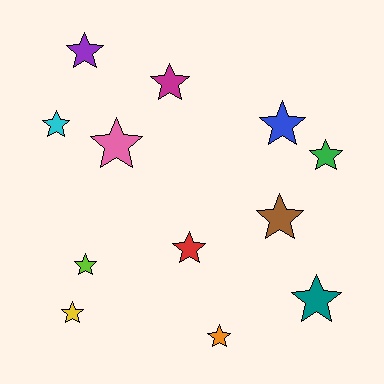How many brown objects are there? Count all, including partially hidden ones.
There is 1 brown object.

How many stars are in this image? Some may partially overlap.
There are 12 stars.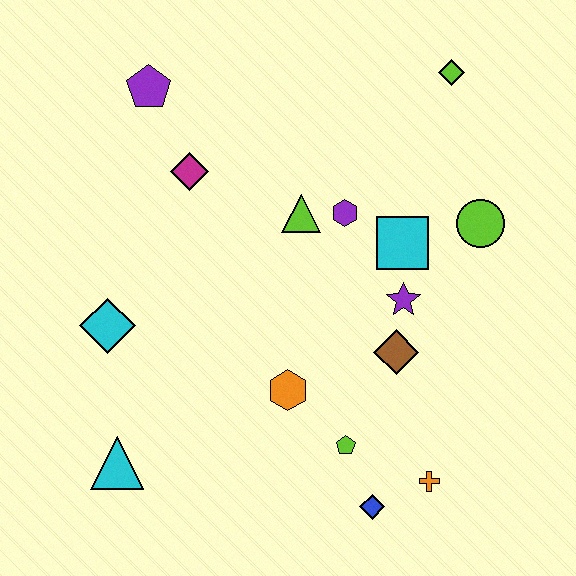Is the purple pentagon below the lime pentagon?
No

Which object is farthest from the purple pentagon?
The orange cross is farthest from the purple pentagon.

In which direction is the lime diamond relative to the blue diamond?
The lime diamond is above the blue diamond.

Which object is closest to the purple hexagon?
The lime triangle is closest to the purple hexagon.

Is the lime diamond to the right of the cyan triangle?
Yes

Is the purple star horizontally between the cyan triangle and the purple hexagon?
No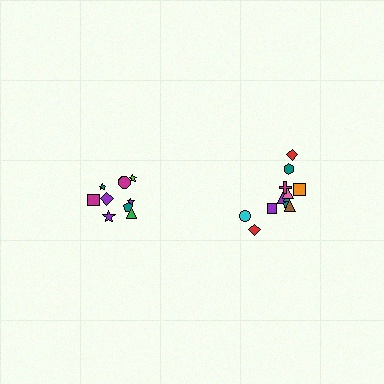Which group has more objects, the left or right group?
The right group.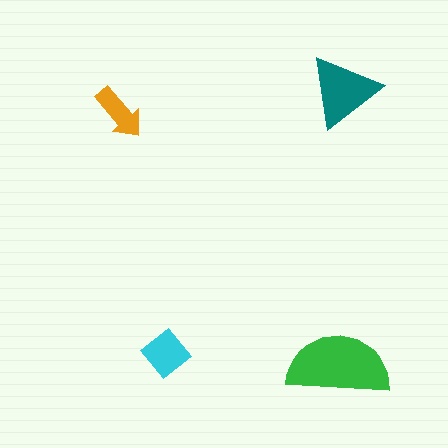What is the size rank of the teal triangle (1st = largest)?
2nd.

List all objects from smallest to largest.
The orange arrow, the cyan diamond, the teal triangle, the green semicircle.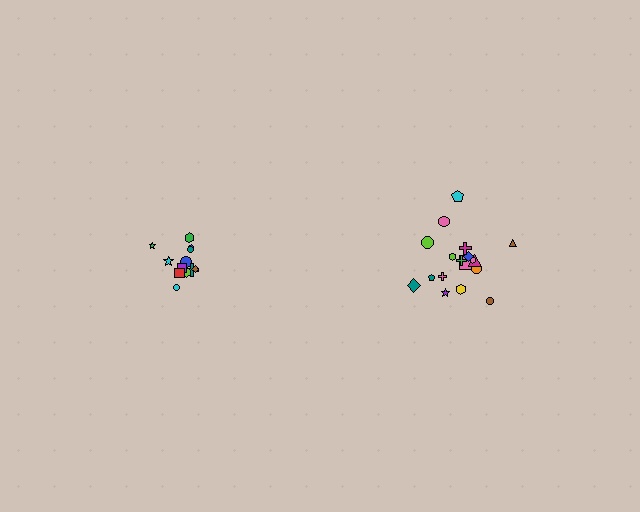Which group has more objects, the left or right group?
The right group.